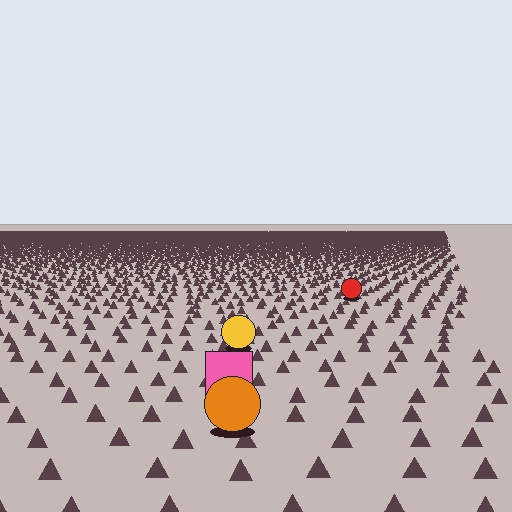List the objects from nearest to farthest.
From nearest to farthest: the orange circle, the pink square, the yellow circle, the red circle.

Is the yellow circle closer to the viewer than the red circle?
Yes. The yellow circle is closer — you can tell from the texture gradient: the ground texture is coarser near it.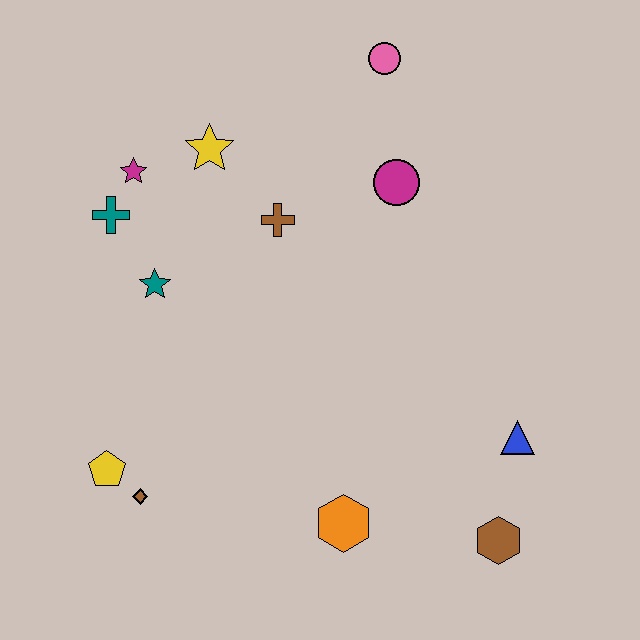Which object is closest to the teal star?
The teal cross is closest to the teal star.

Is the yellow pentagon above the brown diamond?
Yes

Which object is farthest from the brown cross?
The brown hexagon is farthest from the brown cross.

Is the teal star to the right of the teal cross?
Yes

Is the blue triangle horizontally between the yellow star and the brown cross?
No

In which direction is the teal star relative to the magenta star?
The teal star is below the magenta star.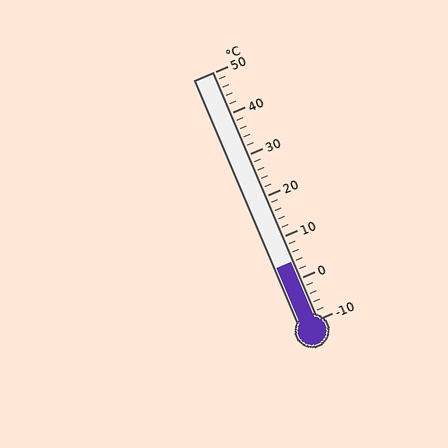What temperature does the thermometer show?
The thermometer shows approximately 4°C.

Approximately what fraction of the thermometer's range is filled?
The thermometer is filled to approximately 25% of its range.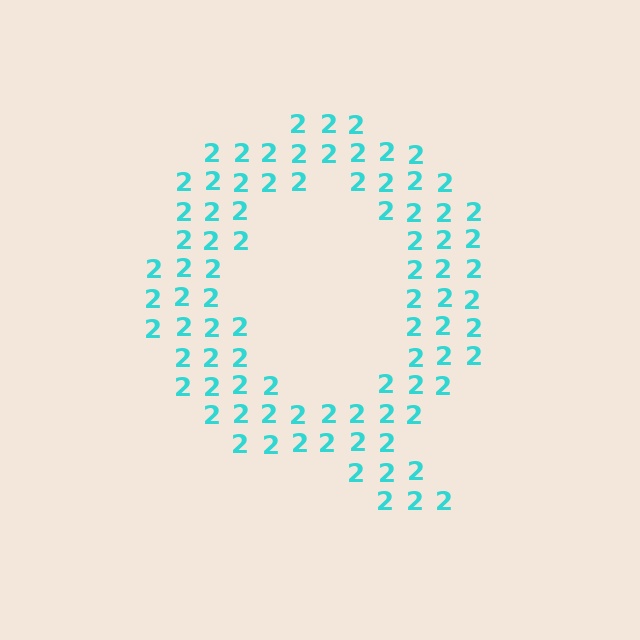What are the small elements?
The small elements are digit 2's.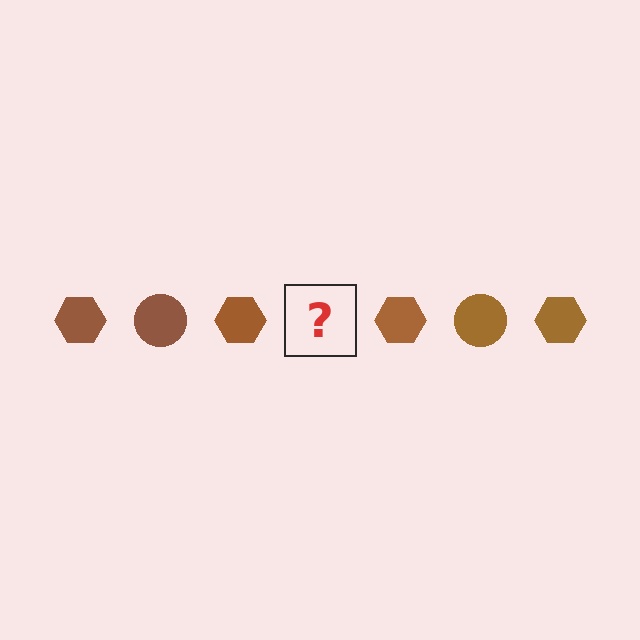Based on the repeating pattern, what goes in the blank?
The blank should be a brown circle.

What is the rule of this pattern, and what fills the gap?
The rule is that the pattern cycles through hexagon, circle shapes in brown. The gap should be filled with a brown circle.